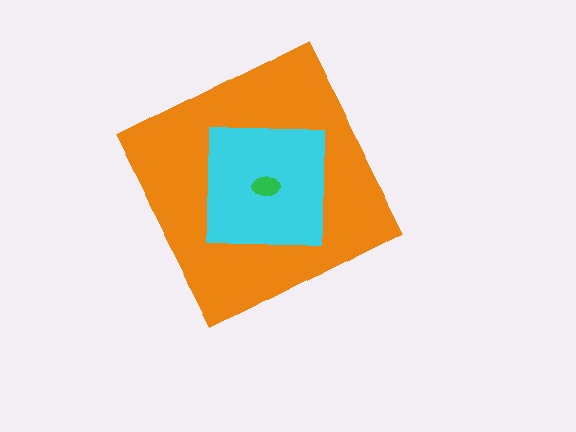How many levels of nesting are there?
3.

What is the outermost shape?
The orange diamond.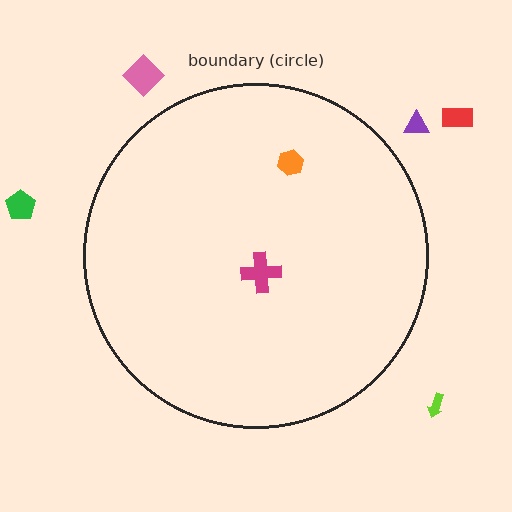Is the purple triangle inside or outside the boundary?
Outside.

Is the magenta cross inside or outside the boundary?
Inside.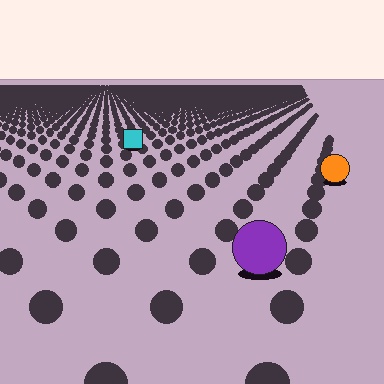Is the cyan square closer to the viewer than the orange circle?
No. The orange circle is closer — you can tell from the texture gradient: the ground texture is coarser near it.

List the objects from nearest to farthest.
From nearest to farthest: the purple circle, the orange circle, the cyan square.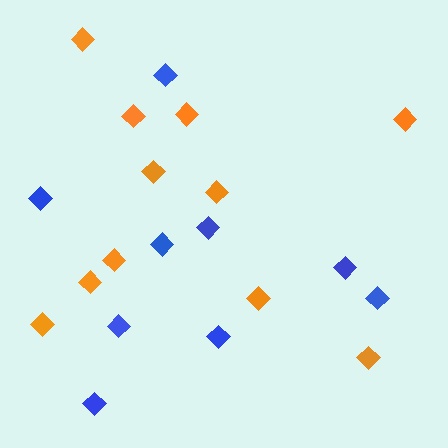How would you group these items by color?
There are 2 groups: one group of orange diamonds (11) and one group of blue diamonds (9).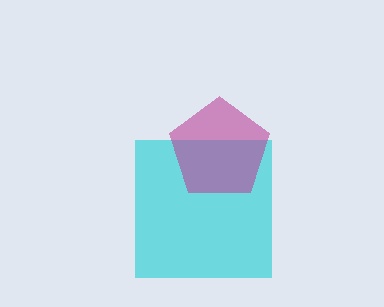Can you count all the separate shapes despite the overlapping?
Yes, there are 2 separate shapes.